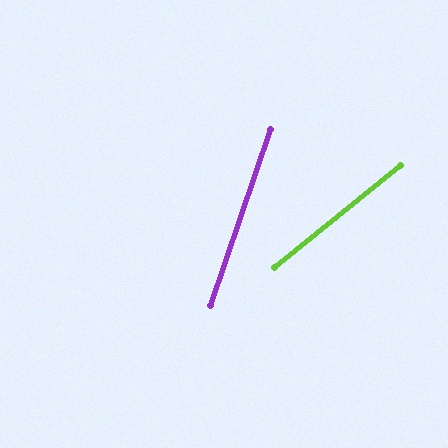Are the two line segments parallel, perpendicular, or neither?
Neither parallel nor perpendicular — they differ by about 32°.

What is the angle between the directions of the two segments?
Approximately 32 degrees.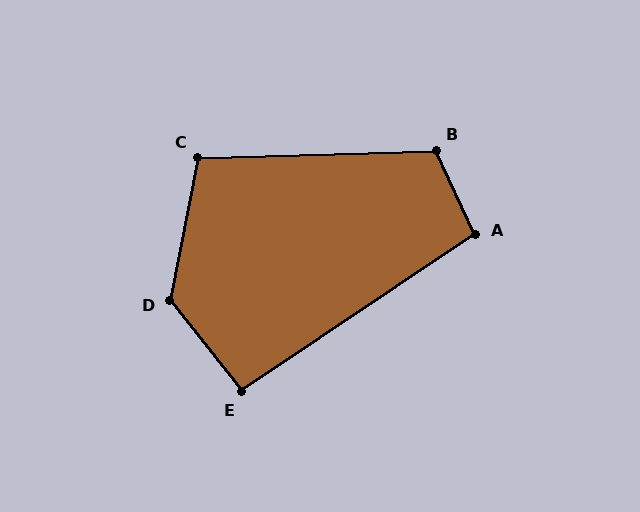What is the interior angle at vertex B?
Approximately 113 degrees (obtuse).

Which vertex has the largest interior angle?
D, at approximately 131 degrees.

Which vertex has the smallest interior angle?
E, at approximately 94 degrees.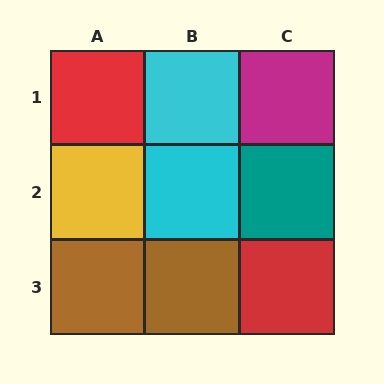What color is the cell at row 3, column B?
Brown.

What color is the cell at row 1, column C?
Magenta.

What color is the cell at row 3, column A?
Brown.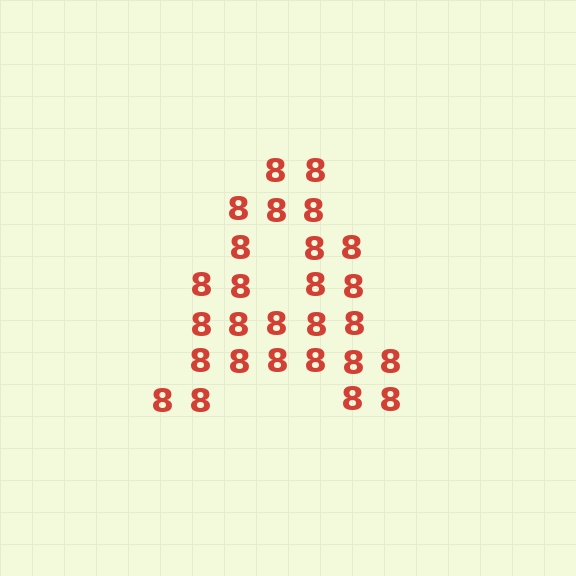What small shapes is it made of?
It is made of small digit 8's.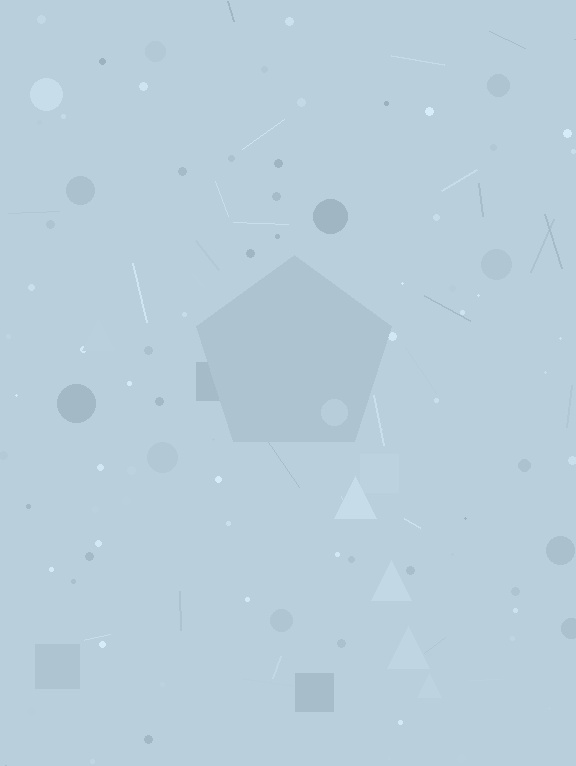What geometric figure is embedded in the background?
A pentagon is embedded in the background.